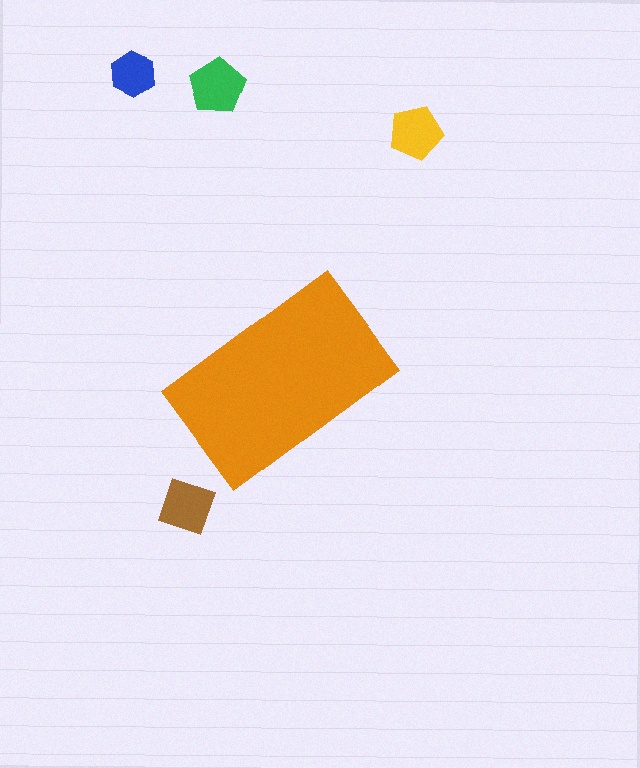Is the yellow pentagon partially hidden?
No, the yellow pentagon is fully visible.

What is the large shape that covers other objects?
An orange rectangle.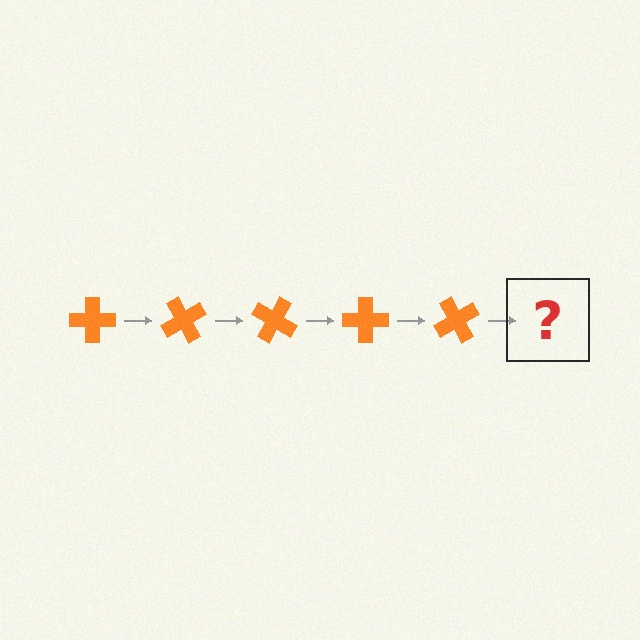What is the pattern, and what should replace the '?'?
The pattern is that the cross rotates 60 degrees each step. The '?' should be an orange cross rotated 300 degrees.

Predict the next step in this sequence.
The next step is an orange cross rotated 300 degrees.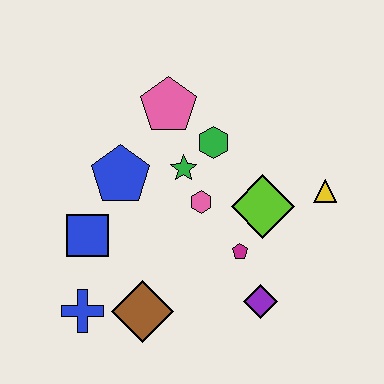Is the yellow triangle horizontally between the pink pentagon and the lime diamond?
No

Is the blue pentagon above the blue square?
Yes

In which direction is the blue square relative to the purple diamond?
The blue square is to the left of the purple diamond.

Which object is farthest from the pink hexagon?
The blue cross is farthest from the pink hexagon.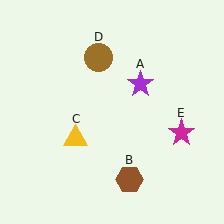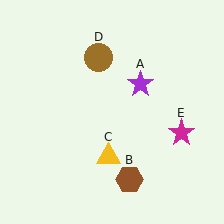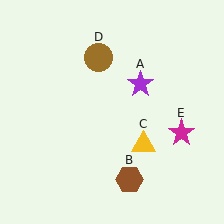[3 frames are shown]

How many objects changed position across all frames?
1 object changed position: yellow triangle (object C).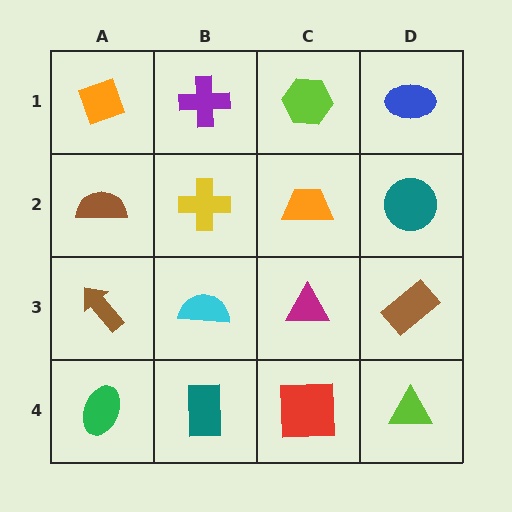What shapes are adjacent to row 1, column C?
An orange trapezoid (row 2, column C), a purple cross (row 1, column B), a blue ellipse (row 1, column D).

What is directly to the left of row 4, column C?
A teal rectangle.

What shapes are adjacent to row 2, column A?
An orange diamond (row 1, column A), a brown arrow (row 3, column A), a yellow cross (row 2, column B).